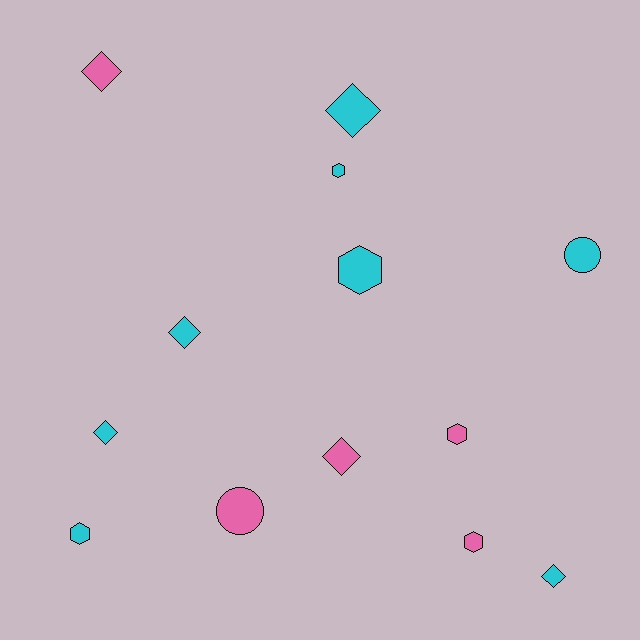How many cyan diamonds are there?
There are 4 cyan diamonds.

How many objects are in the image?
There are 13 objects.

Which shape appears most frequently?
Diamond, with 6 objects.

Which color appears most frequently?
Cyan, with 8 objects.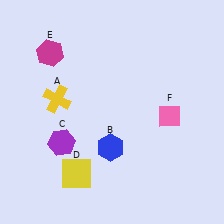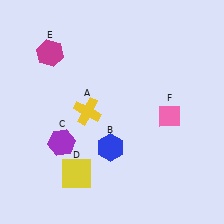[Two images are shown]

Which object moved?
The yellow cross (A) moved right.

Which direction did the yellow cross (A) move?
The yellow cross (A) moved right.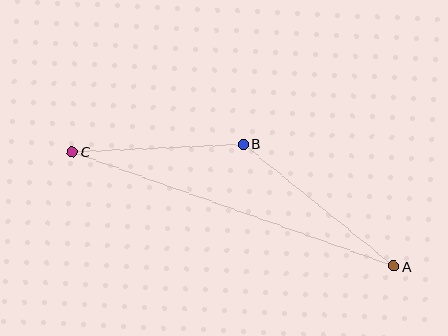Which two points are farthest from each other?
Points A and C are farthest from each other.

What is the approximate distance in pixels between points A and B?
The distance between A and B is approximately 194 pixels.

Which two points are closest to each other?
Points B and C are closest to each other.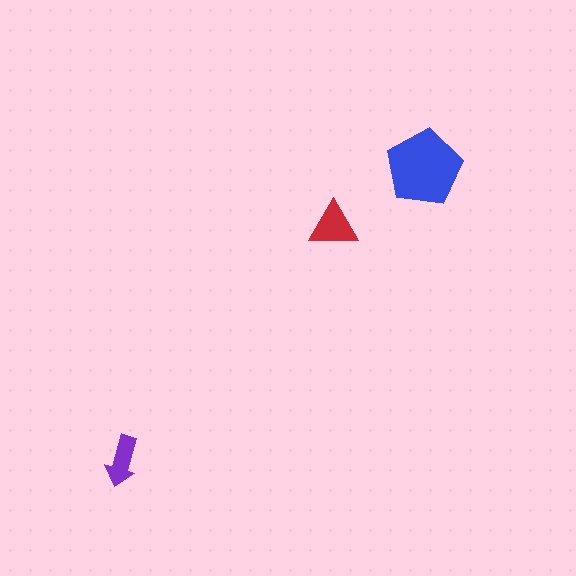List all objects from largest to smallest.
The blue pentagon, the red triangle, the purple arrow.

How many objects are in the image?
There are 3 objects in the image.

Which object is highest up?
The blue pentagon is topmost.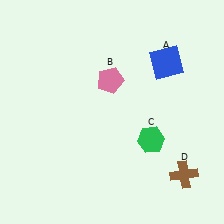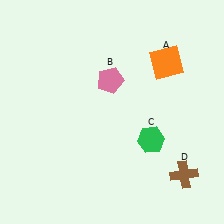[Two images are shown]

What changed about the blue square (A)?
In Image 1, A is blue. In Image 2, it changed to orange.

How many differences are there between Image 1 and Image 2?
There is 1 difference between the two images.